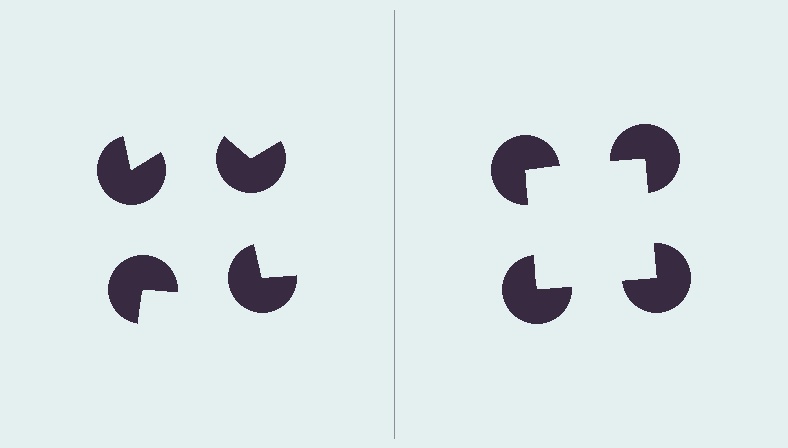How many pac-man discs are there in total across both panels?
8 — 4 on each side.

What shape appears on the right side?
An illusory square.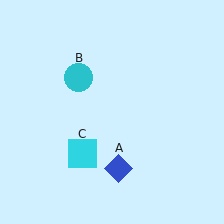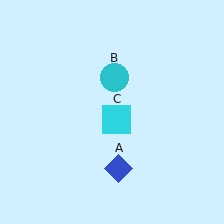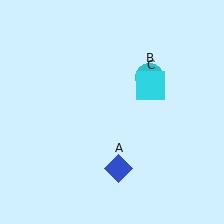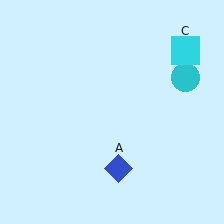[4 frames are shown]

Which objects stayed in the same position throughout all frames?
Blue diamond (object A) remained stationary.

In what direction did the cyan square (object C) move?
The cyan square (object C) moved up and to the right.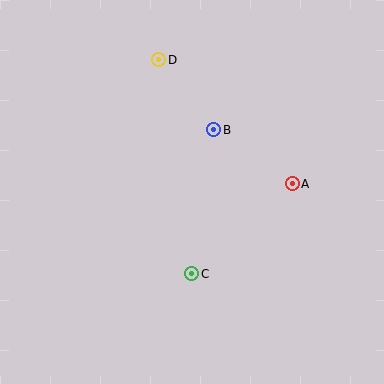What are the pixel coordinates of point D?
Point D is at (159, 60).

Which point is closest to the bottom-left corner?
Point C is closest to the bottom-left corner.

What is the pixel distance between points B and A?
The distance between B and A is 95 pixels.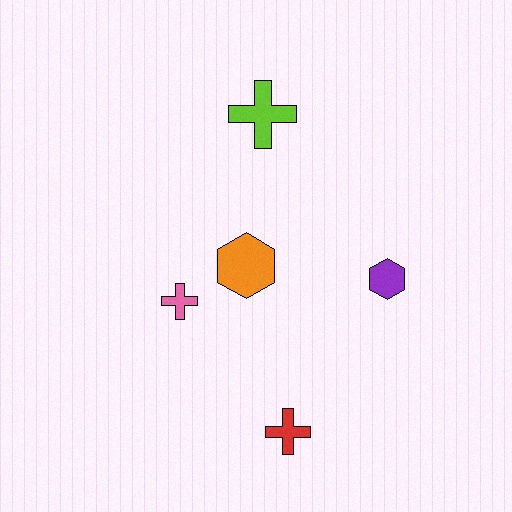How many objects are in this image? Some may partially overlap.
There are 5 objects.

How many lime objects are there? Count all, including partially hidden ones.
There is 1 lime object.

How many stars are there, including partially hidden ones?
There are no stars.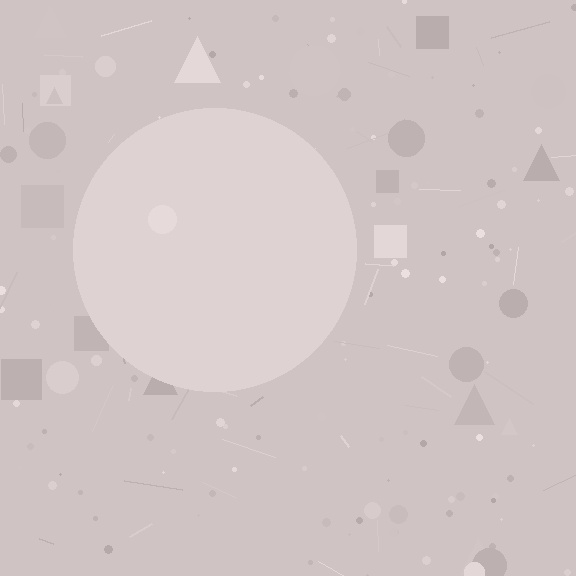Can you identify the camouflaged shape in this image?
The camouflaged shape is a circle.